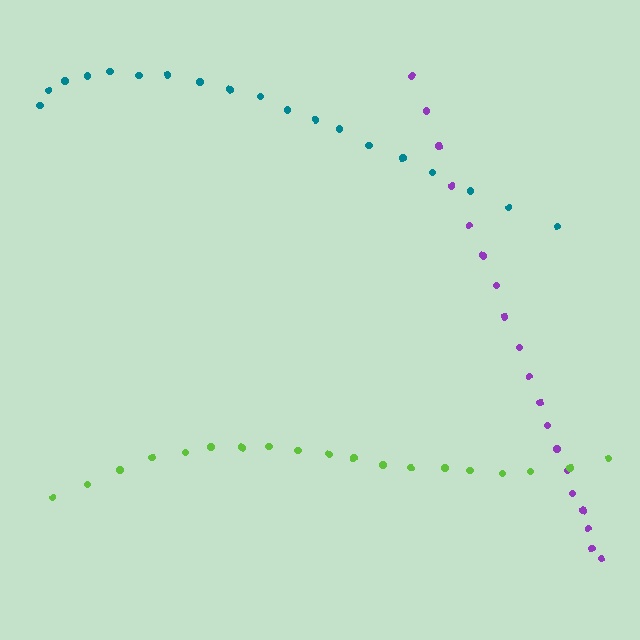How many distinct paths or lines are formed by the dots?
There are 3 distinct paths.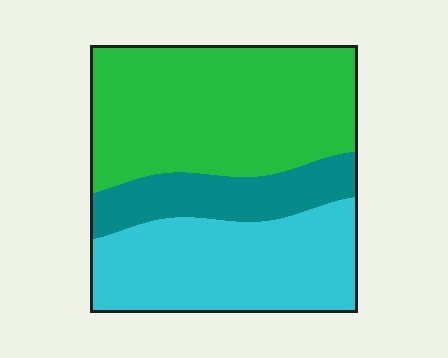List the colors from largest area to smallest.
From largest to smallest: green, cyan, teal.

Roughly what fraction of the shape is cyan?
Cyan covers roughly 35% of the shape.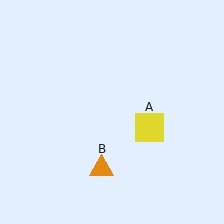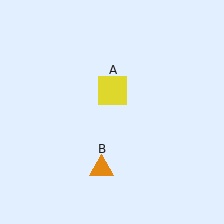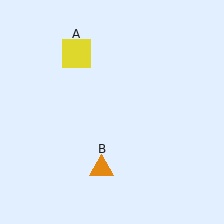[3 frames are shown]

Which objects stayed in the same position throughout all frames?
Orange triangle (object B) remained stationary.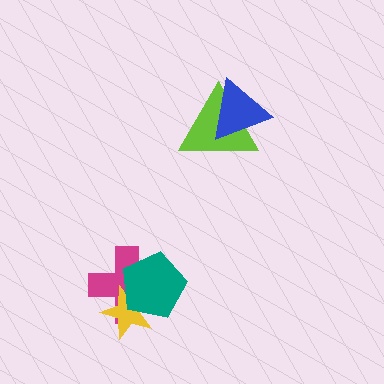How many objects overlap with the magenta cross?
2 objects overlap with the magenta cross.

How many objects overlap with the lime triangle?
1 object overlaps with the lime triangle.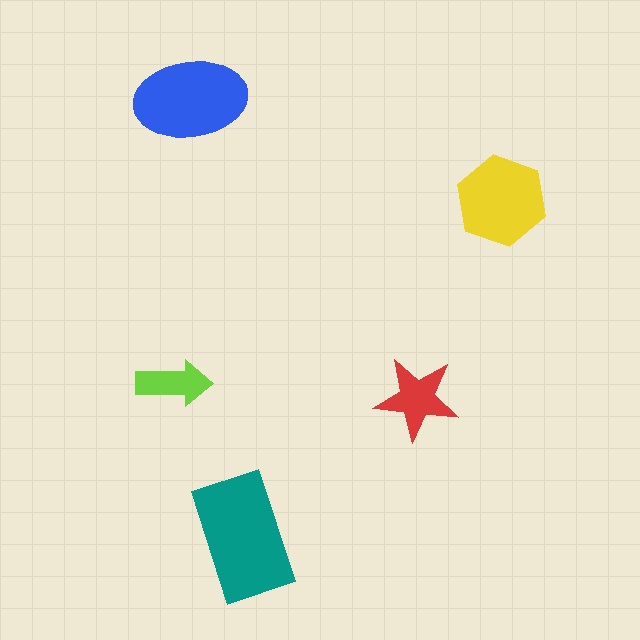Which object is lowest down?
The teal rectangle is bottommost.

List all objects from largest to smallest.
The teal rectangle, the blue ellipse, the yellow hexagon, the red star, the lime arrow.